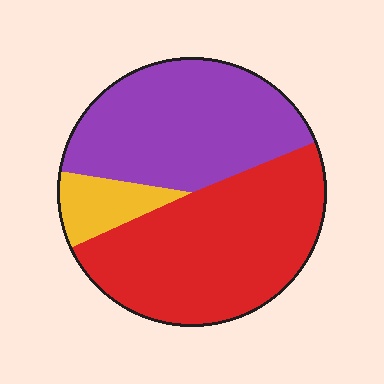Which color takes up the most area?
Red, at roughly 50%.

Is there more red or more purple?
Red.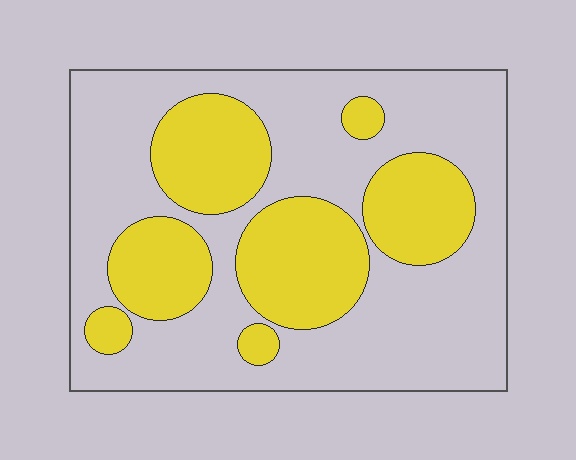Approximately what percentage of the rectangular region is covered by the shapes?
Approximately 35%.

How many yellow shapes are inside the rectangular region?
7.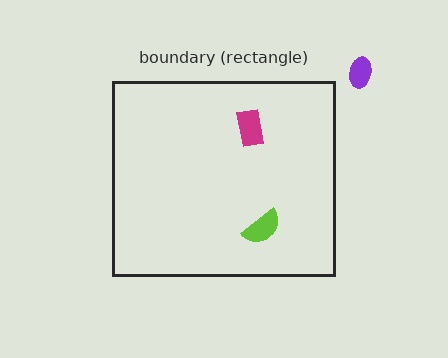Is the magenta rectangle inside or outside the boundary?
Inside.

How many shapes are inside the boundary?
2 inside, 1 outside.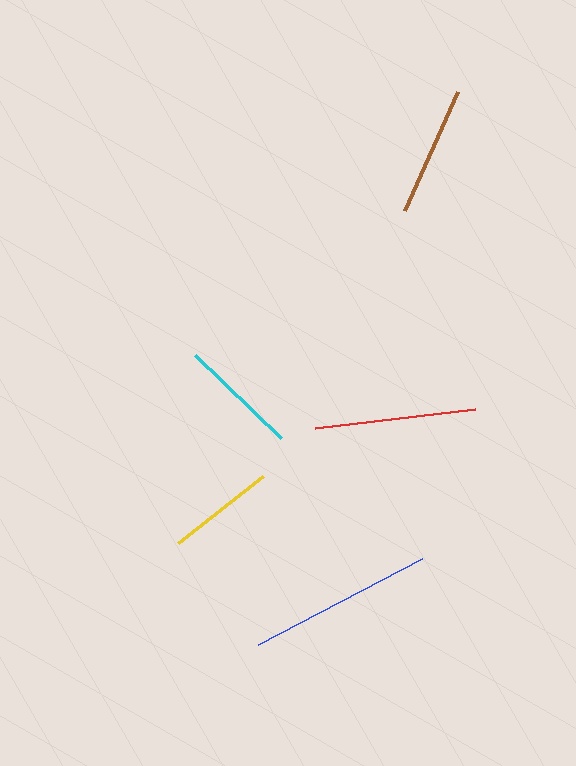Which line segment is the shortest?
The yellow line is the shortest at approximately 108 pixels.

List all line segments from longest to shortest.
From longest to shortest: blue, red, brown, cyan, yellow.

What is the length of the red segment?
The red segment is approximately 161 pixels long.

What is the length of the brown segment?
The brown segment is approximately 130 pixels long.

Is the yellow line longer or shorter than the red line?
The red line is longer than the yellow line.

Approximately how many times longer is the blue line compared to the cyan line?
The blue line is approximately 1.6 times the length of the cyan line.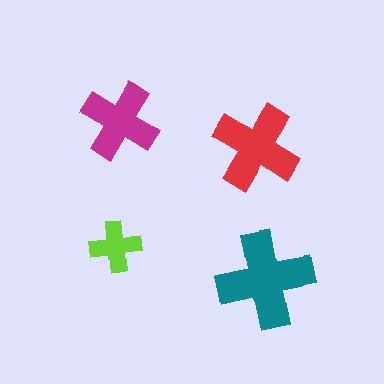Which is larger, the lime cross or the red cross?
The red one.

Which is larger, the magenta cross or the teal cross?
The teal one.